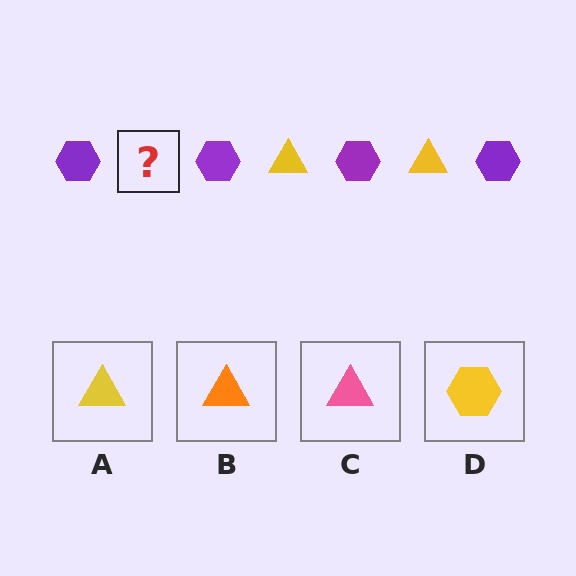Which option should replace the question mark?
Option A.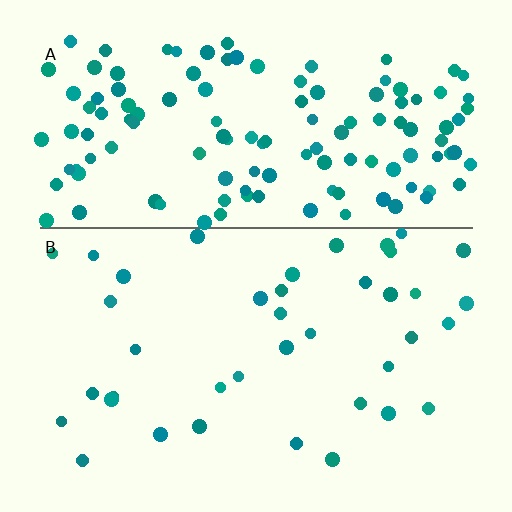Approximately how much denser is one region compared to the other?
Approximately 3.4× — region A over region B.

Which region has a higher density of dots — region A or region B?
A (the top).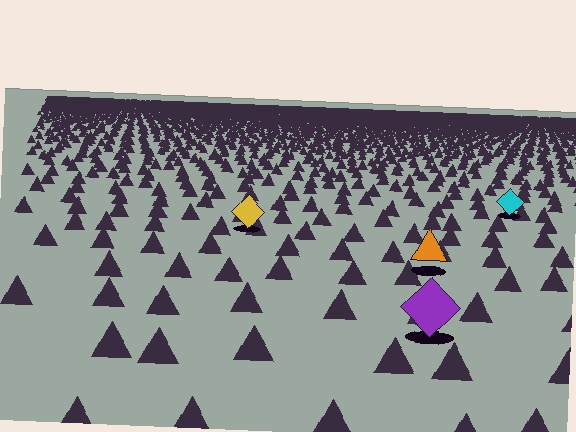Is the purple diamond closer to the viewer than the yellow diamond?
Yes. The purple diamond is closer — you can tell from the texture gradient: the ground texture is coarser near it.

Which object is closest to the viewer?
The purple diamond is closest. The texture marks near it are larger and more spread out.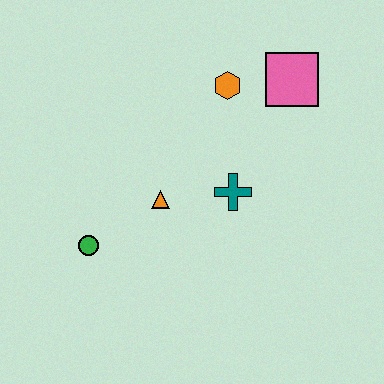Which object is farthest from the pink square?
The green circle is farthest from the pink square.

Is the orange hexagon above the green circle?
Yes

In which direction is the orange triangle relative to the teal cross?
The orange triangle is to the left of the teal cross.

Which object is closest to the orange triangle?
The teal cross is closest to the orange triangle.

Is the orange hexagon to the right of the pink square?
No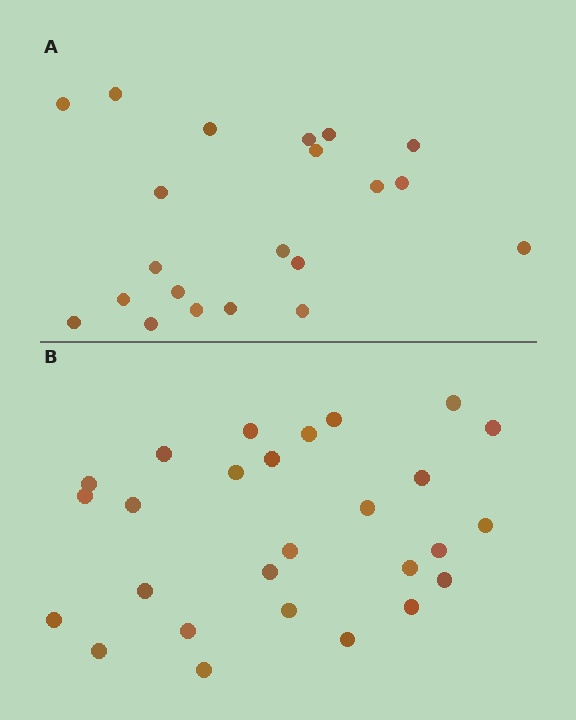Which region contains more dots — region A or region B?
Region B (the bottom region) has more dots.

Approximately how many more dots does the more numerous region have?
Region B has about 6 more dots than region A.